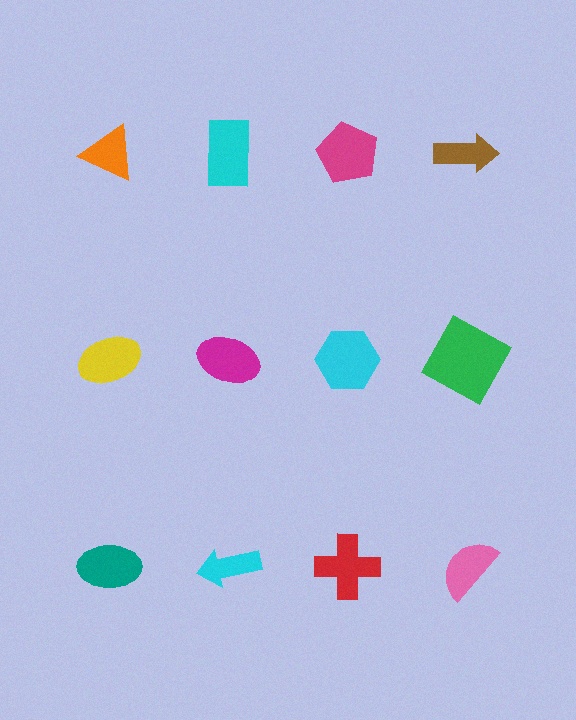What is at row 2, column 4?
A green square.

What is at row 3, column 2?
A cyan arrow.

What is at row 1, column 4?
A brown arrow.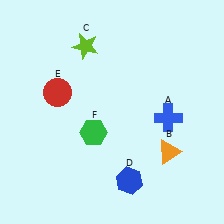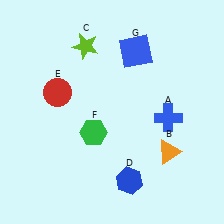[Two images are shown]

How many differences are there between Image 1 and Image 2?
There is 1 difference between the two images.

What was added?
A blue square (G) was added in Image 2.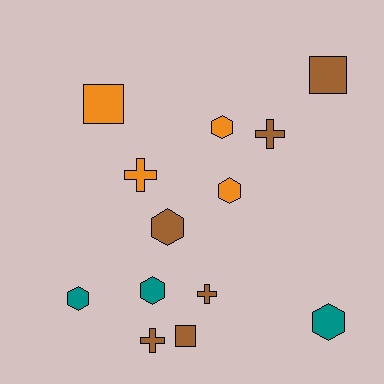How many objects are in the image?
There are 13 objects.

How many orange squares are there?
There is 1 orange square.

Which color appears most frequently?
Brown, with 6 objects.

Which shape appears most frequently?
Hexagon, with 6 objects.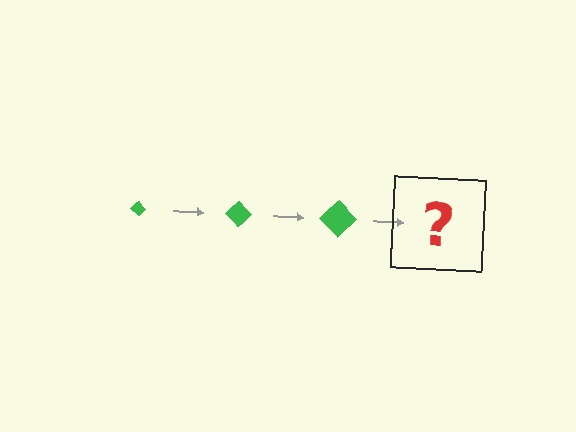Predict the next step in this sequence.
The next step is a green diamond, larger than the previous one.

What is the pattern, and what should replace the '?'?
The pattern is that the diamond gets progressively larger each step. The '?' should be a green diamond, larger than the previous one.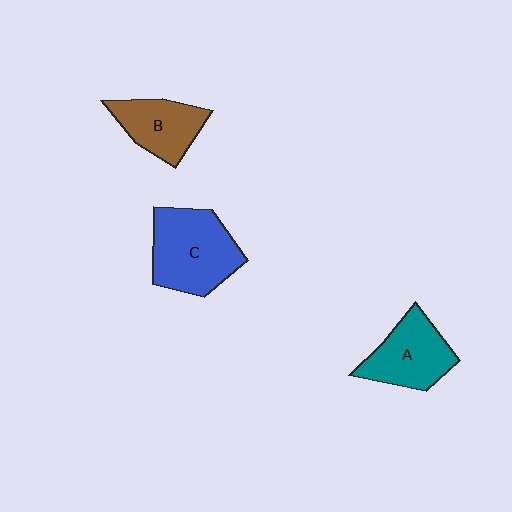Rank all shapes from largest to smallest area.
From largest to smallest: C (blue), A (teal), B (brown).